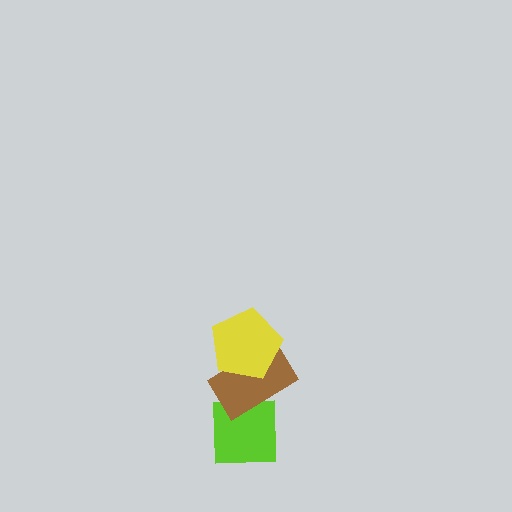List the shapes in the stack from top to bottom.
From top to bottom: the yellow pentagon, the brown rectangle, the lime square.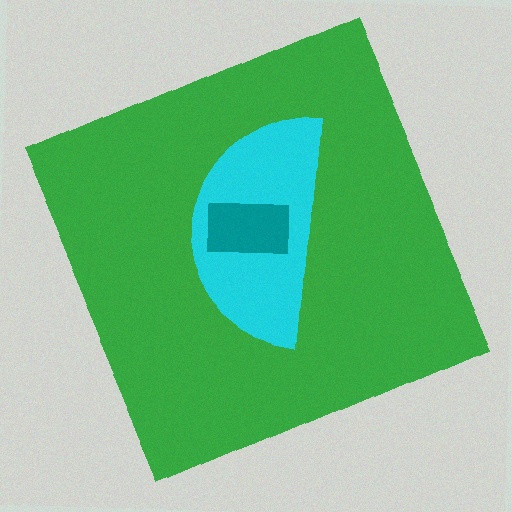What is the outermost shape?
The green square.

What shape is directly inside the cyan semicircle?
The teal rectangle.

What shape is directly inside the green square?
The cyan semicircle.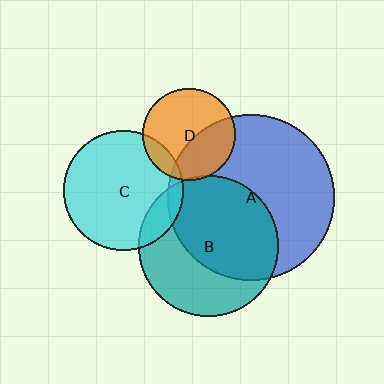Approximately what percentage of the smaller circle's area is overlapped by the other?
Approximately 15%.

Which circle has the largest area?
Circle A (blue).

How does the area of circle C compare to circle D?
Approximately 1.7 times.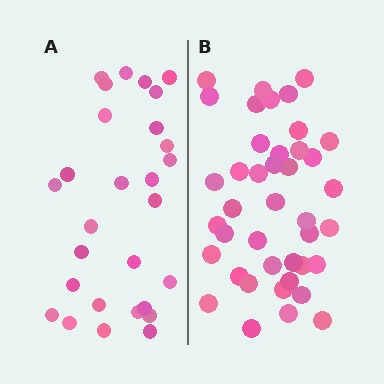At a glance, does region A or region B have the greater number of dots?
Region B (the right region) has more dots.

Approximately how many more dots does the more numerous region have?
Region B has approximately 15 more dots than region A.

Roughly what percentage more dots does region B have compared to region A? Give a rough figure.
About 45% more.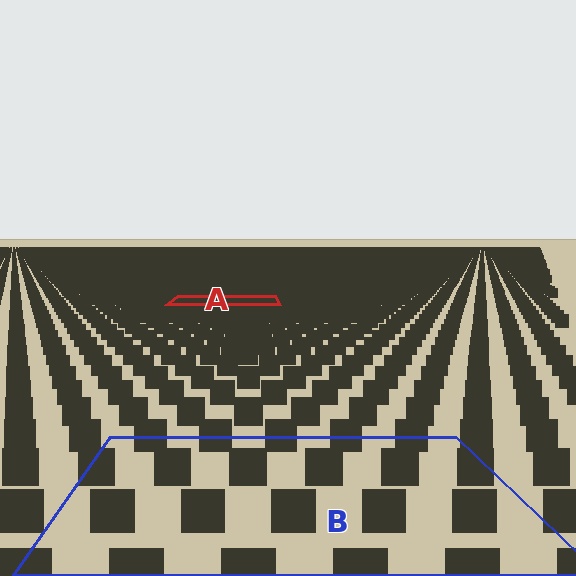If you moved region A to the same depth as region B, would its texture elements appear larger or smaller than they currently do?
They would appear larger. At a closer depth, the same texture elements are projected at a bigger on-screen size.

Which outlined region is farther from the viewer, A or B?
Region A is farther from the viewer — the texture elements inside it appear smaller and more densely packed.